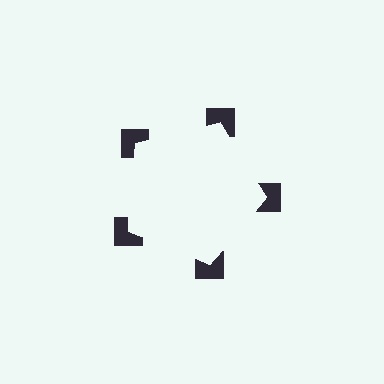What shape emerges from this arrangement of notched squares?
An illusory pentagon — its edges are inferred from the aligned wedge cuts in the notched squares, not physically drawn.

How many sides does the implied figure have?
5 sides.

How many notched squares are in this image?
There are 5 — one at each vertex of the illusory pentagon.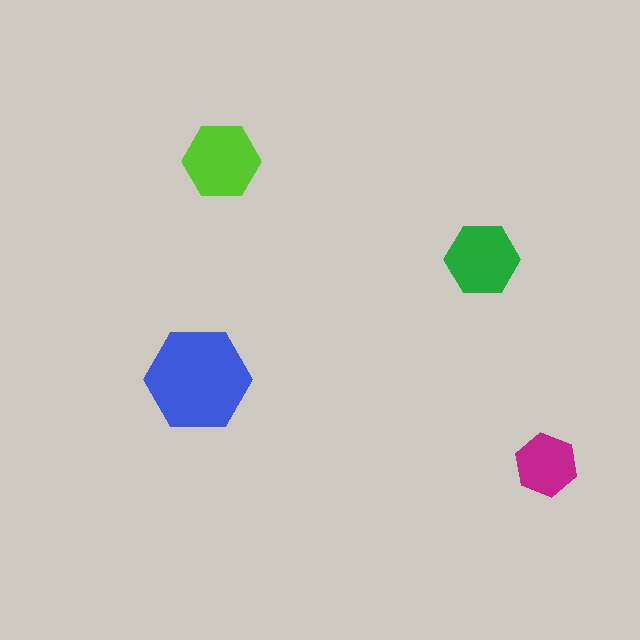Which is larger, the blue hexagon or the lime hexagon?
The blue one.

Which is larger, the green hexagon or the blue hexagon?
The blue one.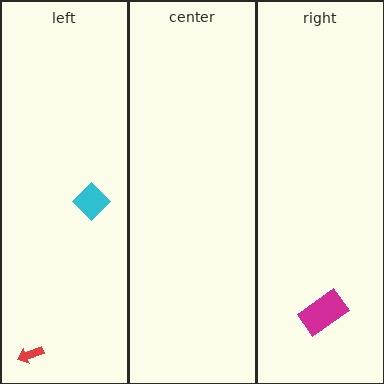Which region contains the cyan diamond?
The left region.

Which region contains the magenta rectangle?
The right region.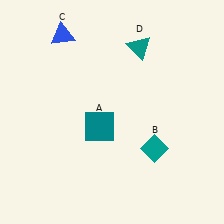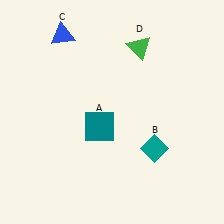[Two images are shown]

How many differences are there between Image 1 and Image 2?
There is 1 difference between the two images.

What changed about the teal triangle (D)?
In Image 1, D is teal. In Image 2, it changed to green.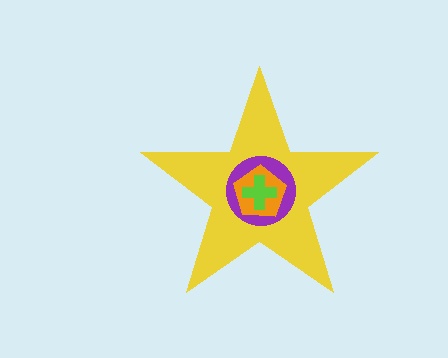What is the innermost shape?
The lime cross.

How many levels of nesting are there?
4.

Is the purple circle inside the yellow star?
Yes.